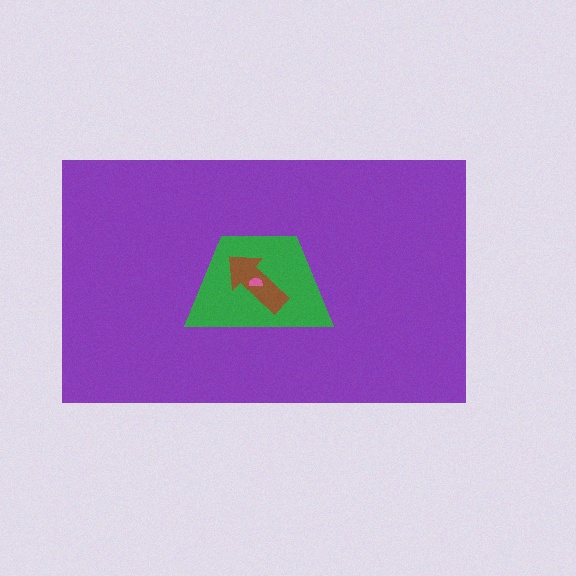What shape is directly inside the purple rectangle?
The green trapezoid.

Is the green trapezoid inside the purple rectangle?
Yes.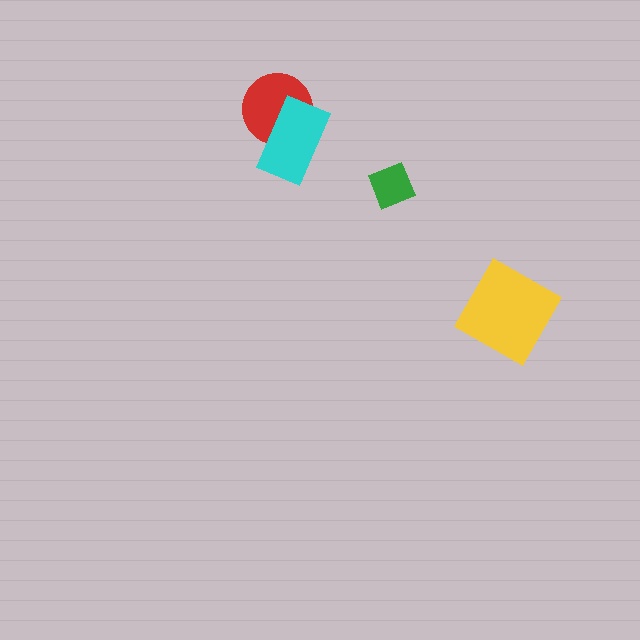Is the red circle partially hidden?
Yes, it is partially covered by another shape.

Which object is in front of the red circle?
The cyan rectangle is in front of the red circle.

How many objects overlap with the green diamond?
0 objects overlap with the green diamond.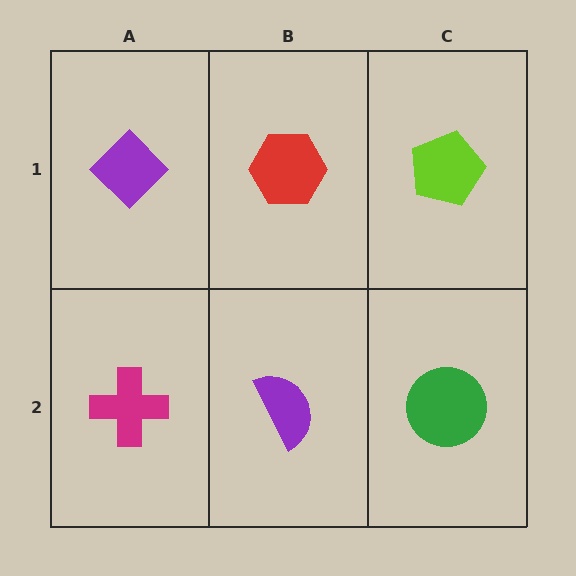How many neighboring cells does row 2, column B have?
3.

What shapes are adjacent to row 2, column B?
A red hexagon (row 1, column B), a magenta cross (row 2, column A), a green circle (row 2, column C).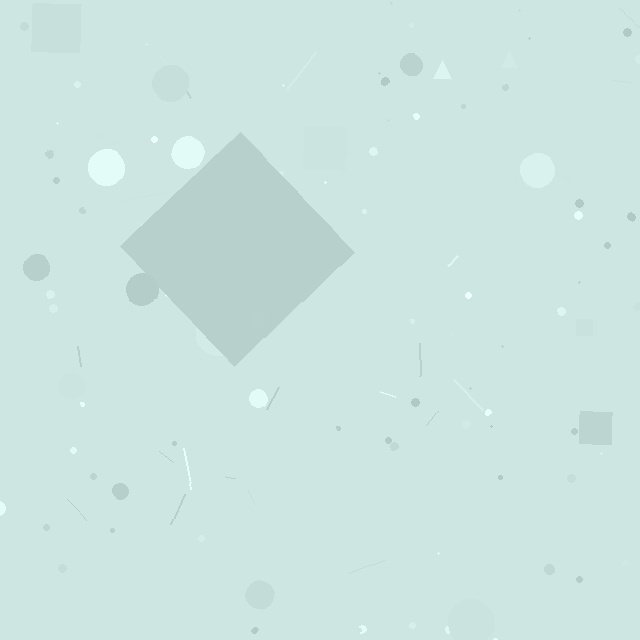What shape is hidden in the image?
A diamond is hidden in the image.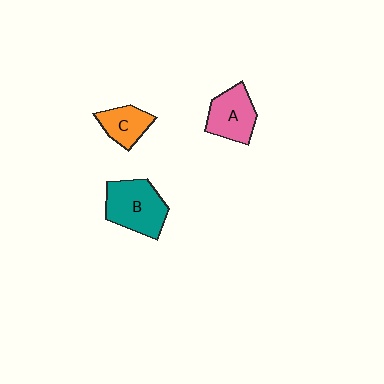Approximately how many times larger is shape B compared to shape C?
Approximately 1.7 times.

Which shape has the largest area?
Shape B (teal).